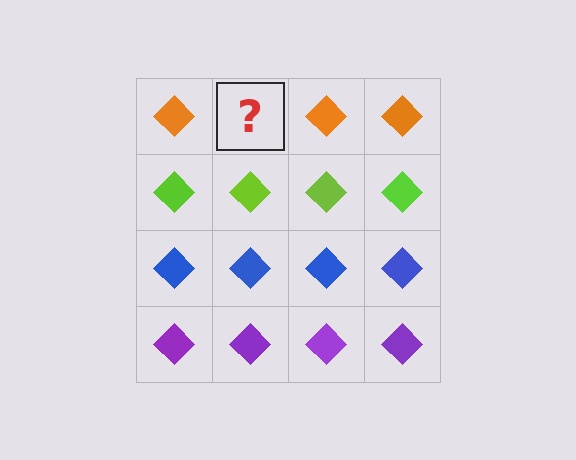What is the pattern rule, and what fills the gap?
The rule is that each row has a consistent color. The gap should be filled with an orange diamond.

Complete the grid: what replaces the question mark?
The question mark should be replaced with an orange diamond.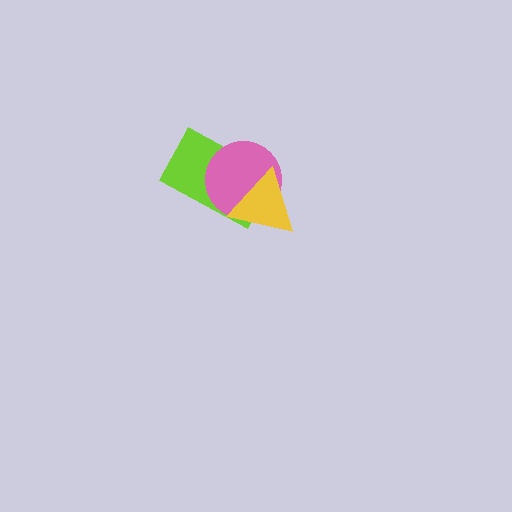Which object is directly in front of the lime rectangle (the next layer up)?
The pink circle is directly in front of the lime rectangle.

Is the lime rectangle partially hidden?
Yes, it is partially covered by another shape.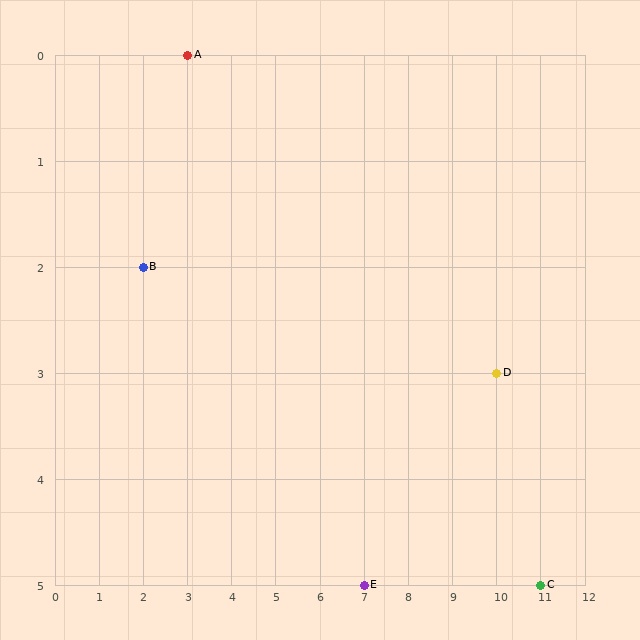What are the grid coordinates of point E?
Point E is at grid coordinates (7, 5).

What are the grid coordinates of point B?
Point B is at grid coordinates (2, 2).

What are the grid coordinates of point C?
Point C is at grid coordinates (11, 5).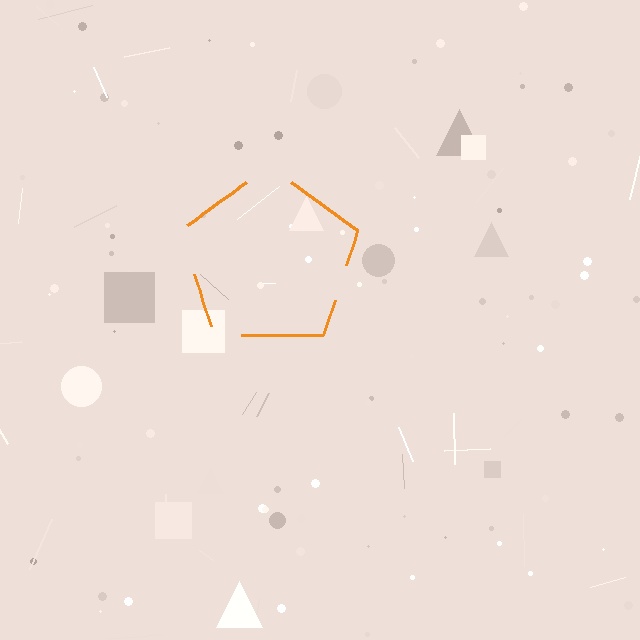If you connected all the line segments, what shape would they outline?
They would outline a pentagon.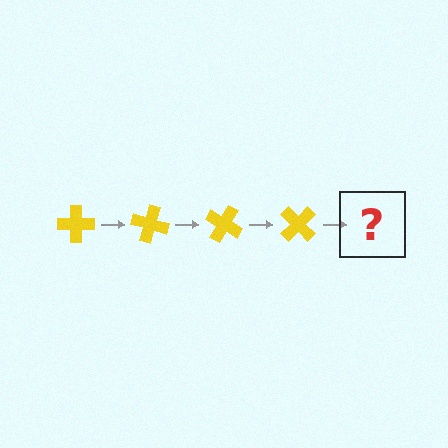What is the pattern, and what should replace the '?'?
The pattern is that the cross rotates 15 degrees each step. The '?' should be a yellow cross rotated 60 degrees.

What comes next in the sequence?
The next element should be a yellow cross rotated 60 degrees.